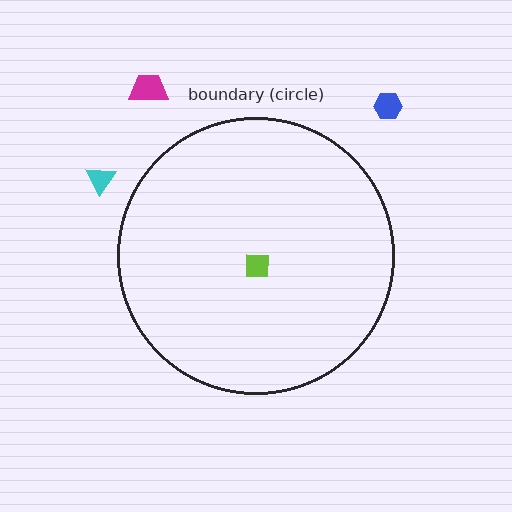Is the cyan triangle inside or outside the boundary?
Outside.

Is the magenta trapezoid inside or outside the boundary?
Outside.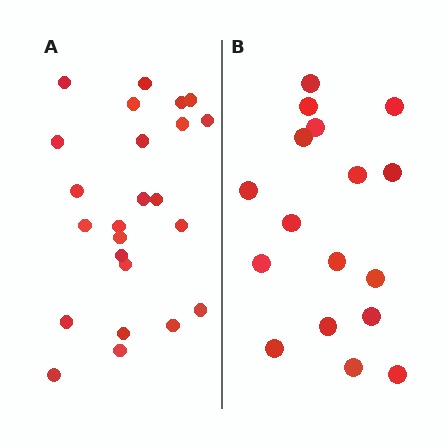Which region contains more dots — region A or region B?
Region A (the left region) has more dots.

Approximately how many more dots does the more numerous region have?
Region A has roughly 8 or so more dots than region B.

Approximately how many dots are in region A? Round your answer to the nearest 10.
About 20 dots. (The exact count is 24, which rounds to 20.)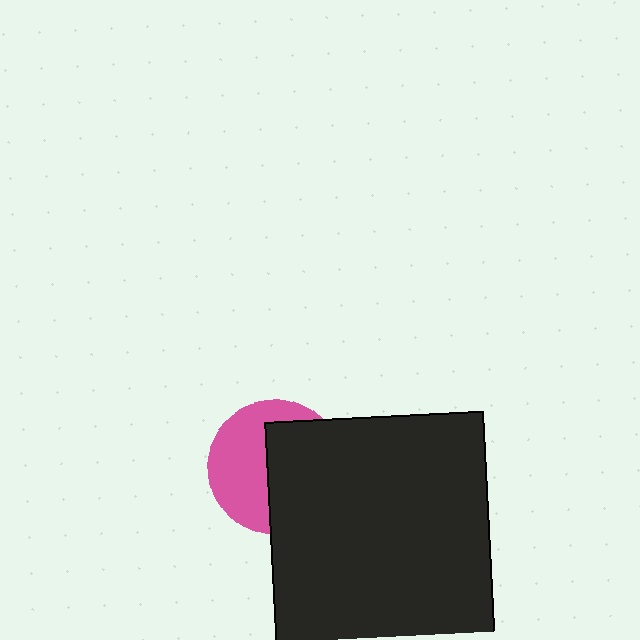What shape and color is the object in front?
The object in front is a black rectangle.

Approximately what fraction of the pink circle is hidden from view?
Roughly 51% of the pink circle is hidden behind the black rectangle.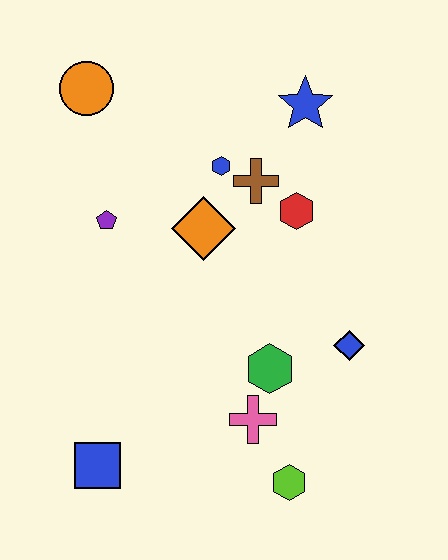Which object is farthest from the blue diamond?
The orange circle is farthest from the blue diamond.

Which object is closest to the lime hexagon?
The pink cross is closest to the lime hexagon.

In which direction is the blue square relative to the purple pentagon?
The blue square is below the purple pentagon.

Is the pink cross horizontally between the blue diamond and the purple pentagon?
Yes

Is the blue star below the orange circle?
Yes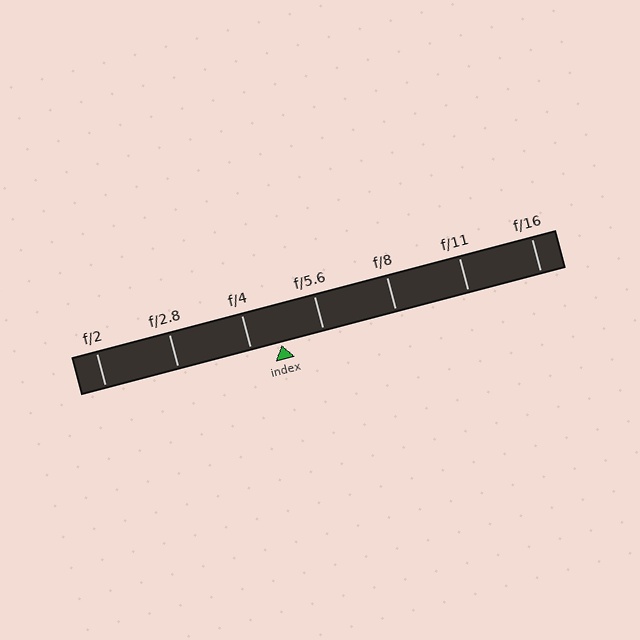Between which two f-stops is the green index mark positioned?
The index mark is between f/4 and f/5.6.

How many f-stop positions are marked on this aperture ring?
There are 7 f-stop positions marked.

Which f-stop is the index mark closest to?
The index mark is closest to f/4.